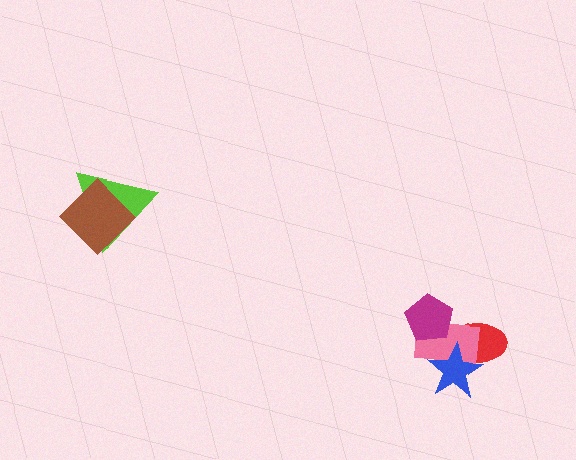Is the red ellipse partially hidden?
Yes, it is partially covered by another shape.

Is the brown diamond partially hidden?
No, no other shape covers it.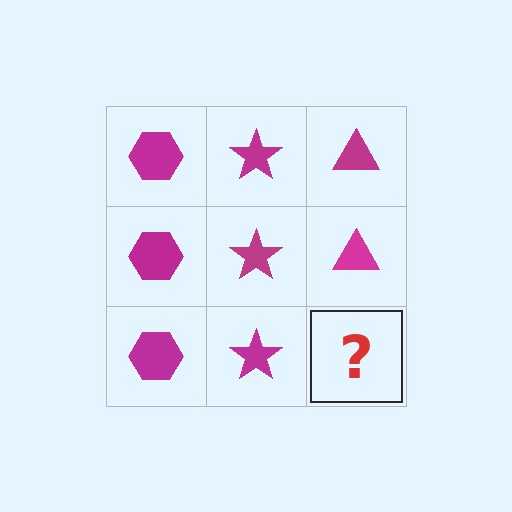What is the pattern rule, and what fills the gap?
The rule is that each column has a consistent shape. The gap should be filled with a magenta triangle.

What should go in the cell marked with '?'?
The missing cell should contain a magenta triangle.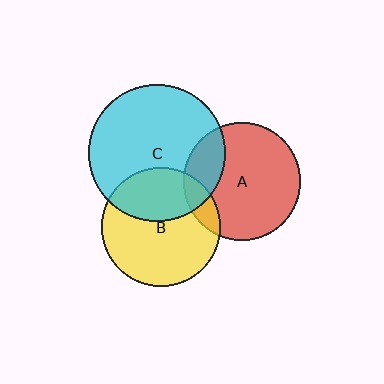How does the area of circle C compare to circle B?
Approximately 1.3 times.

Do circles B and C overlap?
Yes.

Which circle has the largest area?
Circle C (cyan).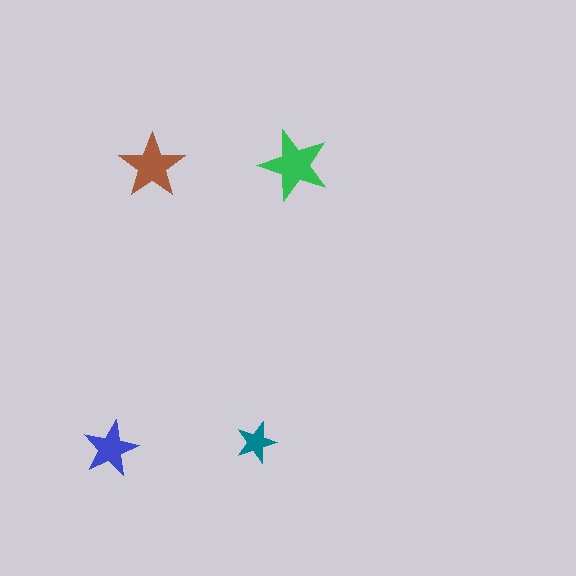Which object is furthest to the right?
The green star is rightmost.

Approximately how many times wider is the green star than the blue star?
About 1.5 times wider.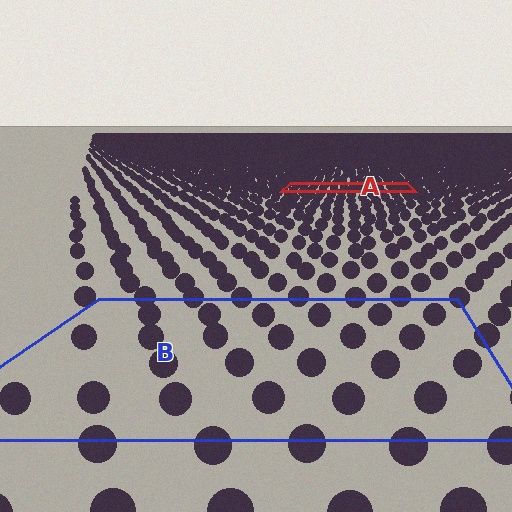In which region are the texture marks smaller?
The texture marks are smaller in region A, because it is farther away.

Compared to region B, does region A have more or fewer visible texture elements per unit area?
Region A has more texture elements per unit area — they are packed more densely because it is farther away.